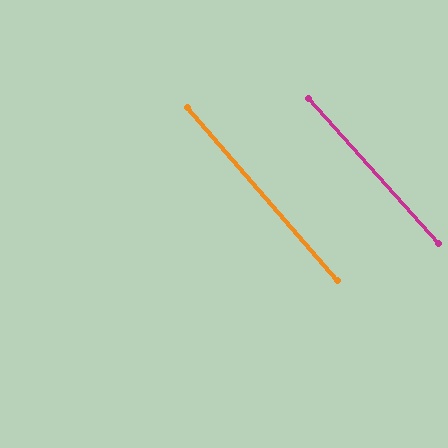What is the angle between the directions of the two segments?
Approximately 1 degree.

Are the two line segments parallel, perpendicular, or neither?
Parallel — their directions differ by only 0.7°.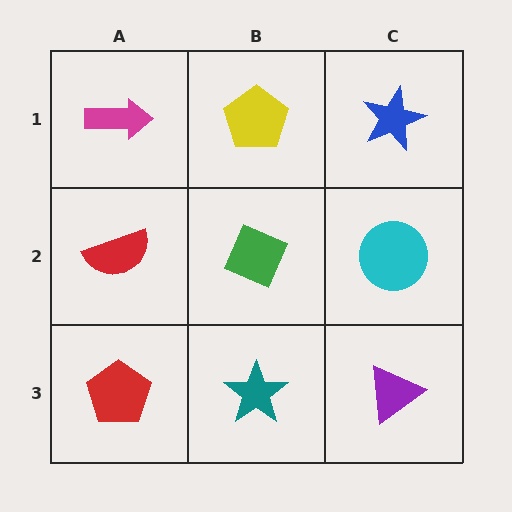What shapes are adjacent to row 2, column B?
A yellow pentagon (row 1, column B), a teal star (row 3, column B), a red semicircle (row 2, column A), a cyan circle (row 2, column C).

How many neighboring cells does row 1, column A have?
2.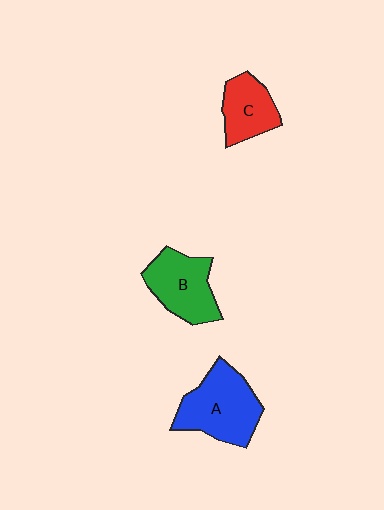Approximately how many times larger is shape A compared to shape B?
Approximately 1.2 times.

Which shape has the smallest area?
Shape C (red).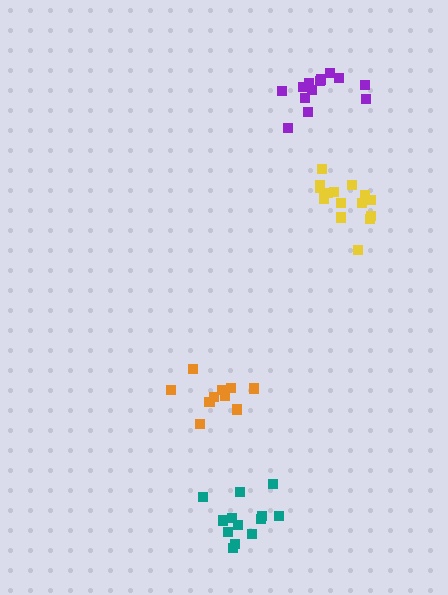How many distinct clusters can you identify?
There are 4 distinct clusters.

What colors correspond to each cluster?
The clusters are colored: orange, yellow, teal, purple.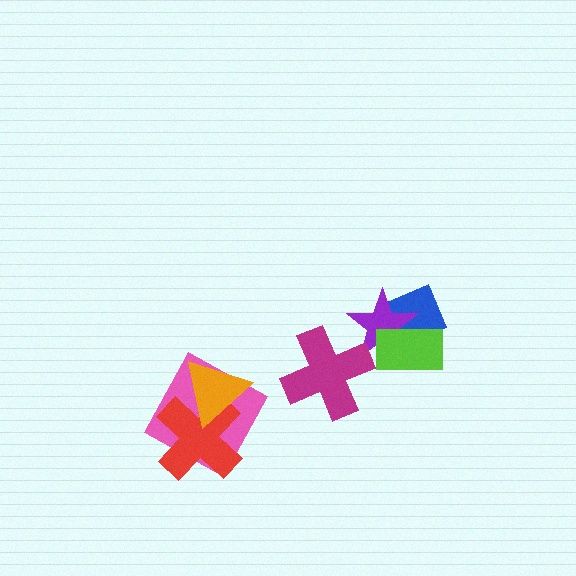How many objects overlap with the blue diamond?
2 objects overlap with the blue diamond.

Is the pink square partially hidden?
Yes, it is partially covered by another shape.